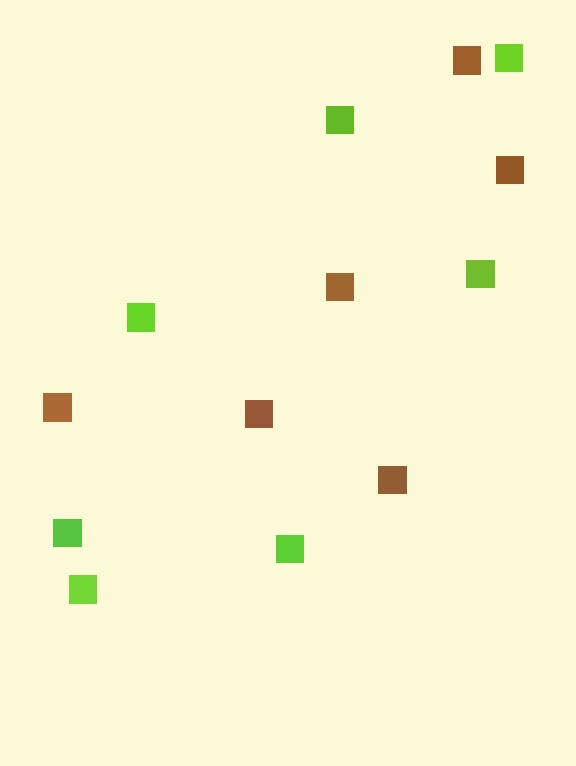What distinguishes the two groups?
There are 2 groups: one group of brown squares (6) and one group of lime squares (7).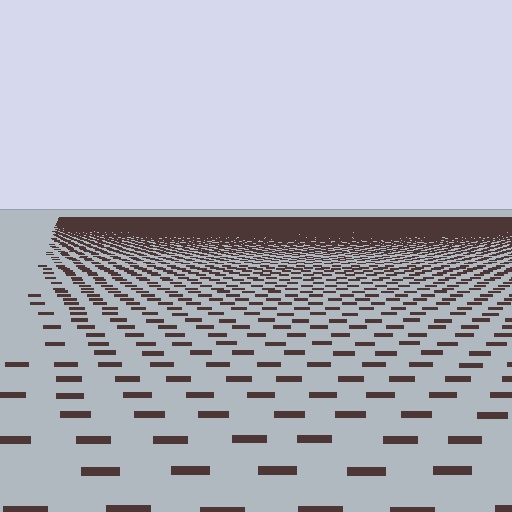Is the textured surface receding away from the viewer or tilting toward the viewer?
The surface is receding away from the viewer. Texture elements get smaller and denser toward the top.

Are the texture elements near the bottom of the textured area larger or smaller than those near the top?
Larger. Near the bottom, elements are closer to the viewer and appear at a bigger on-screen size.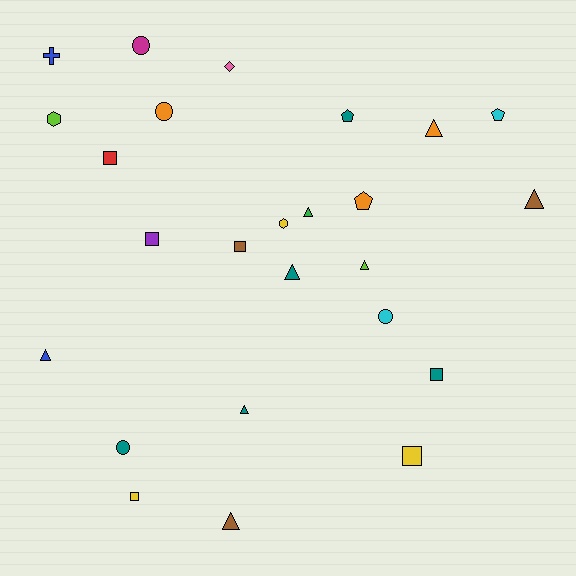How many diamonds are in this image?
There is 1 diamond.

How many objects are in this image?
There are 25 objects.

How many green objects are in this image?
There is 1 green object.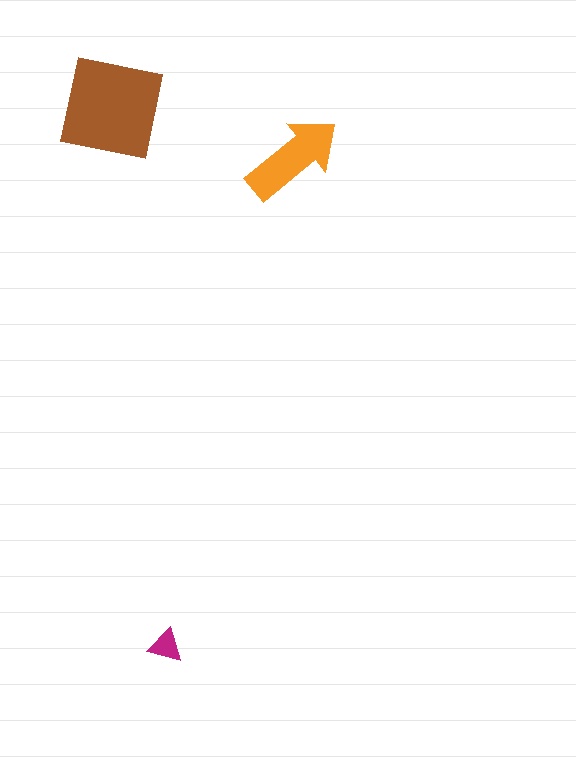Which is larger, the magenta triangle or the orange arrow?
The orange arrow.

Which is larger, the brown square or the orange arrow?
The brown square.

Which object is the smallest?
The magenta triangle.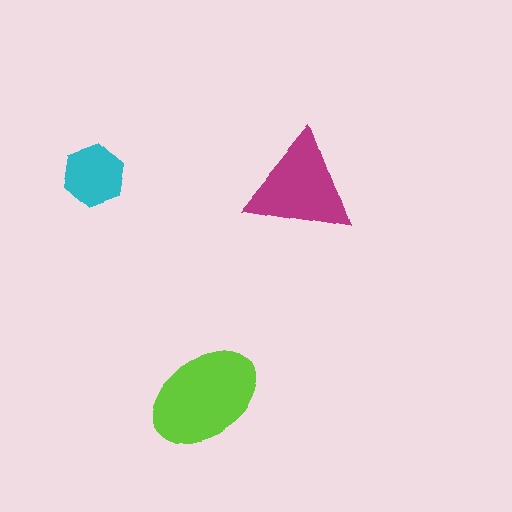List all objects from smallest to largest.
The cyan hexagon, the magenta triangle, the lime ellipse.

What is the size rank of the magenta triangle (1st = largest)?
2nd.